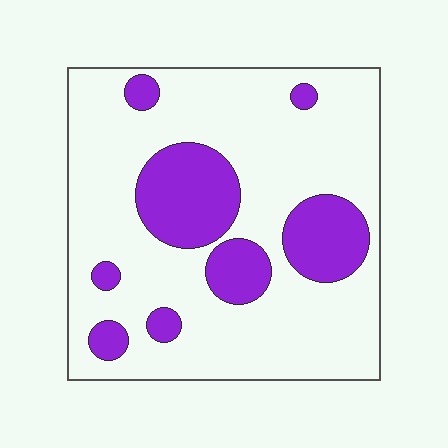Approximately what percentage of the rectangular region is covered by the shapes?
Approximately 25%.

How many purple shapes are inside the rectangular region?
8.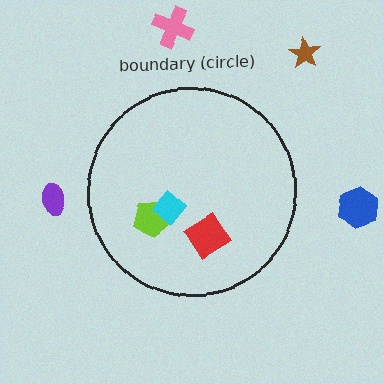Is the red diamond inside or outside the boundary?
Inside.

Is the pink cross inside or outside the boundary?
Outside.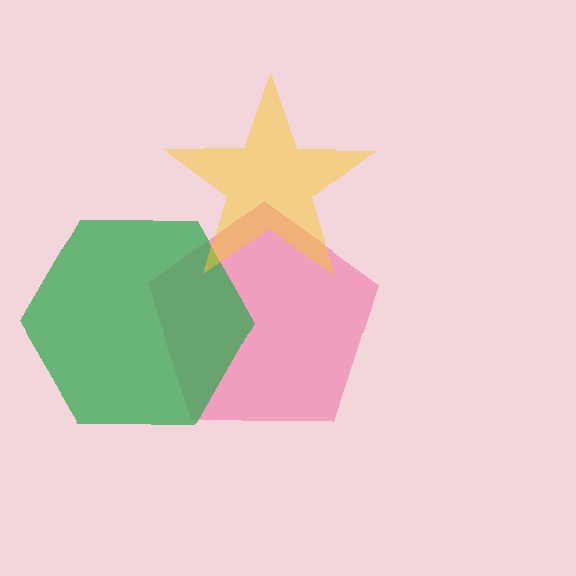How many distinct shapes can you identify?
There are 3 distinct shapes: a pink pentagon, a green hexagon, a yellow star.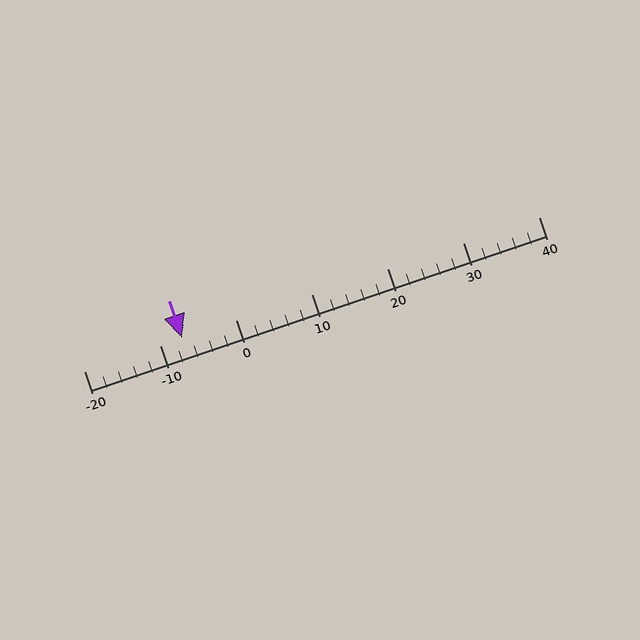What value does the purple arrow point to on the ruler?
The purple arrow points to approximately -7.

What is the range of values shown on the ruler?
The ruler shows values from -20 to 40.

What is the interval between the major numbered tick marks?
The major tick marks are spaced 10 units apart.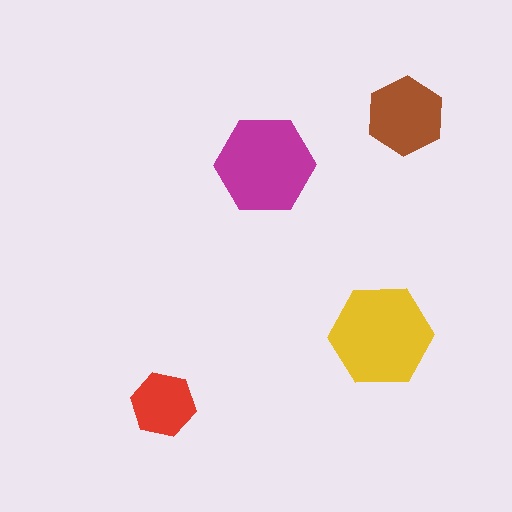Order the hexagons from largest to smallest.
the yellow one, the magenta one, the brown one, the red one.